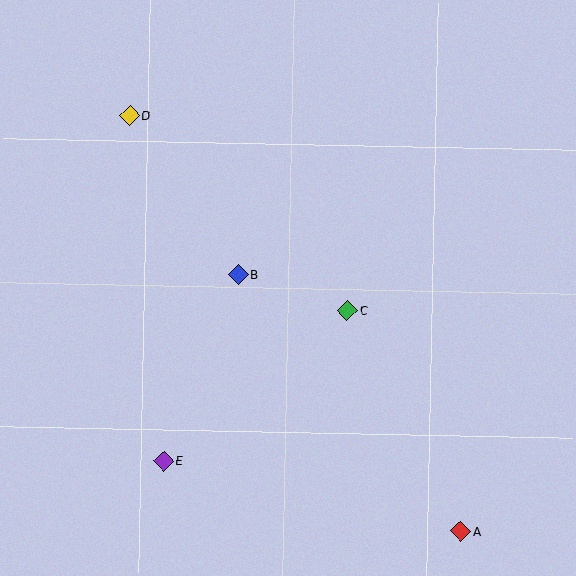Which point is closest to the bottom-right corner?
Point A is closest to the bottom-right corner.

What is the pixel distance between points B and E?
The distance between B and E is 201 pixels.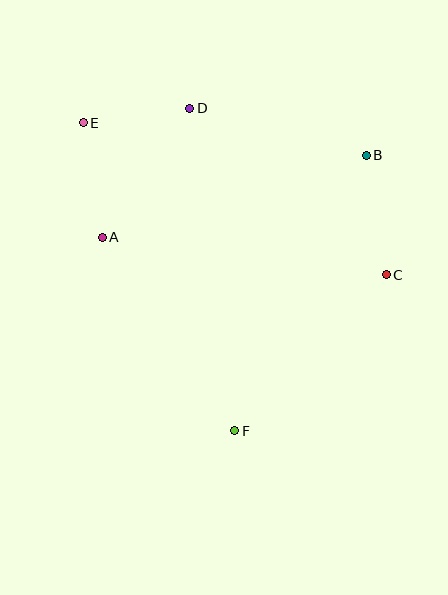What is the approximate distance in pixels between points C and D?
The distance between C and D is approximately 258 pixels.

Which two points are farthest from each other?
Points E and F are farthest from each other.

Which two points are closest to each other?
Points D and E are closest to each other.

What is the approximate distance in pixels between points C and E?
The distance between C and E is approximately 339 pixels.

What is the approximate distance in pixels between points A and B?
The distance between A and B is approximately 276 pixels.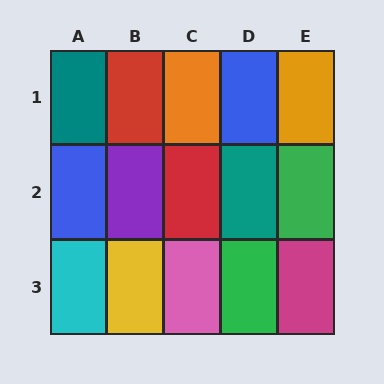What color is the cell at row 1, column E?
Orange.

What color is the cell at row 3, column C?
Pink.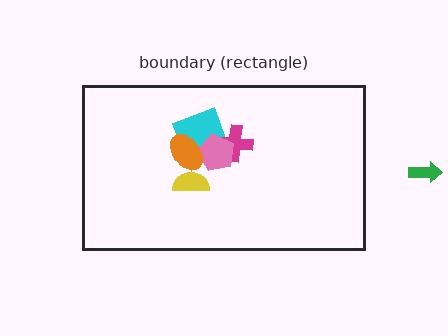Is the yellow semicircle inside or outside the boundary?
Inside.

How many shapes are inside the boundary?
5 inside, 1 outside.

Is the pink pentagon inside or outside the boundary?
Inside.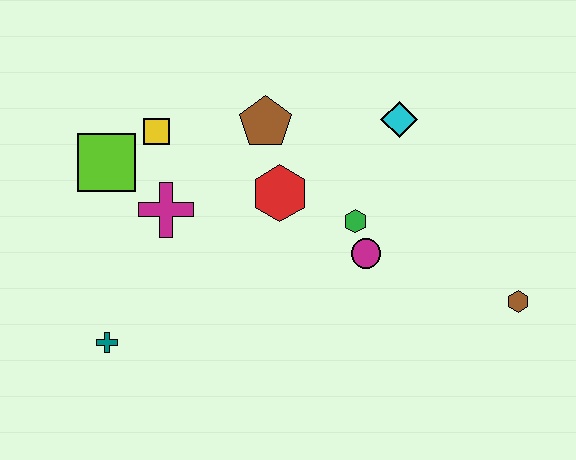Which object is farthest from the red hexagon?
The brown hexagon is farthest from the red hexagon.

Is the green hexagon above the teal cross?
Yes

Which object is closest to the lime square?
The yellow square is closest to the lime square.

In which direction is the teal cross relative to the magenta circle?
The teal cross is to the left of the magenta circle.